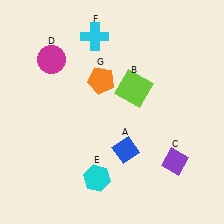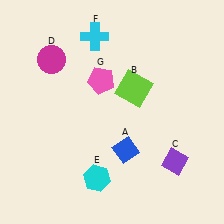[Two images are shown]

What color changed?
The pentagon (G) changed from orange in Image 1 to pink in Image 2.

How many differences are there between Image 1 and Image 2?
There is 1 difference between the two images.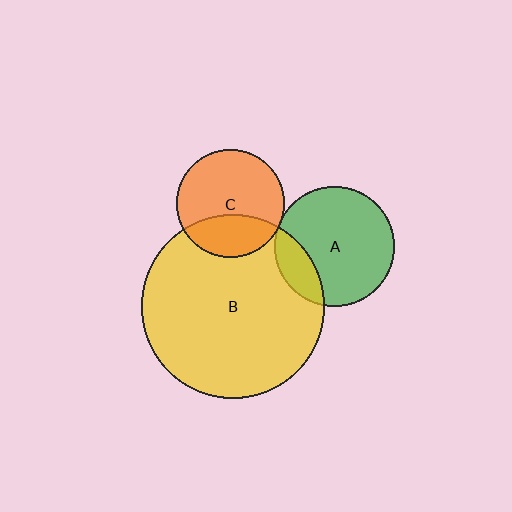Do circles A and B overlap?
Yes.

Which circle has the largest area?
Circle B (yellow).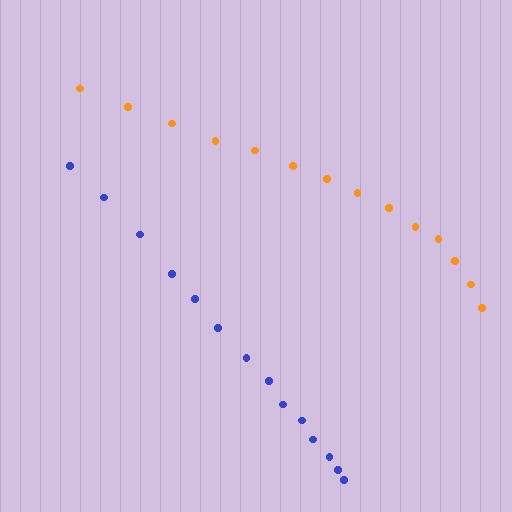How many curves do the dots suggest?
There are 2 distinct paths.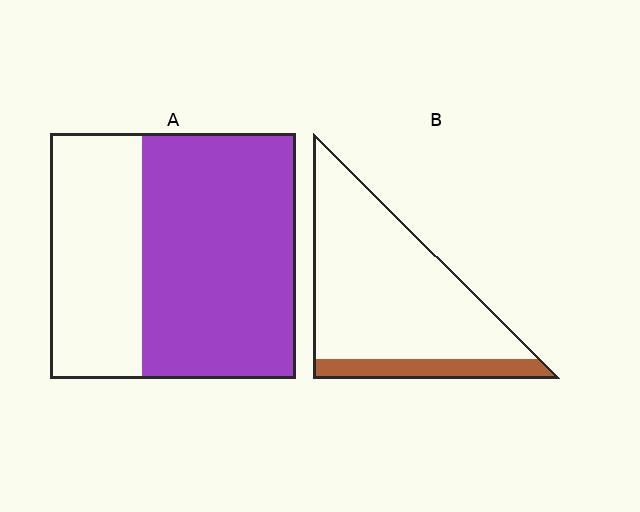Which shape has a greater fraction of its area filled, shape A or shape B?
Shape A.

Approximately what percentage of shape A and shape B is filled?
A is approximately 65% and B is approximately 15%.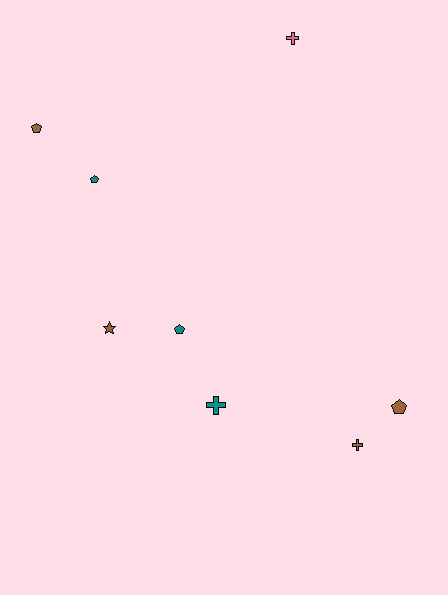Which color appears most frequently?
Brown, with 4 objects.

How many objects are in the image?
There are 8 objects.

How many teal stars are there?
There are no teal stars.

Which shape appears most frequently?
Pentagon, with 4 objects.